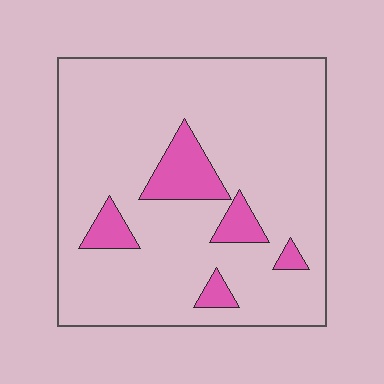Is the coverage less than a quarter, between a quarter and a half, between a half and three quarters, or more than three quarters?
Less than a quarter.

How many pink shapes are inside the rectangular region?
5.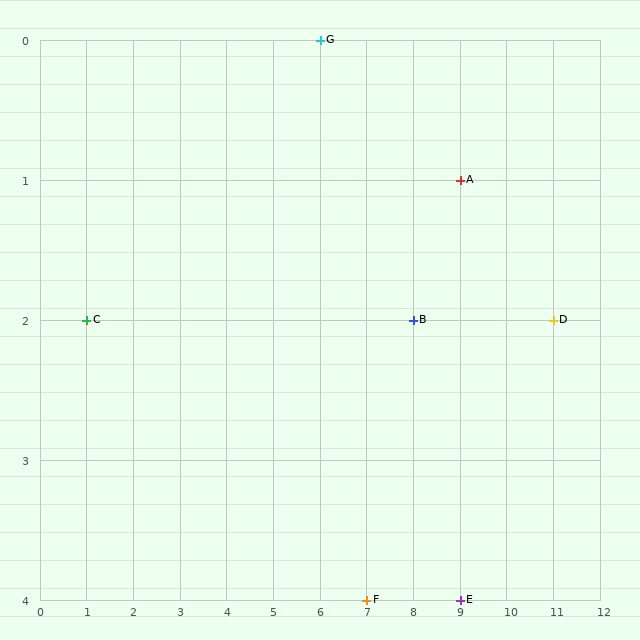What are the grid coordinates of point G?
Point G is at grid coordinates (6, 0).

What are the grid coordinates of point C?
Point C is at grid coordinates (1, 2).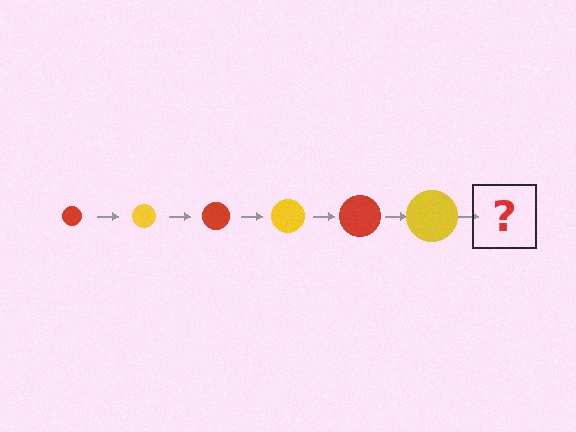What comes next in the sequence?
The next element should be a red circle, larger than the previous one.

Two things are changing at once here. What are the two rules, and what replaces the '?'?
The two rules are that the circle grows larger each step and the color cycles through red and yellow. The '?' should be a red circle, larger than the previous one.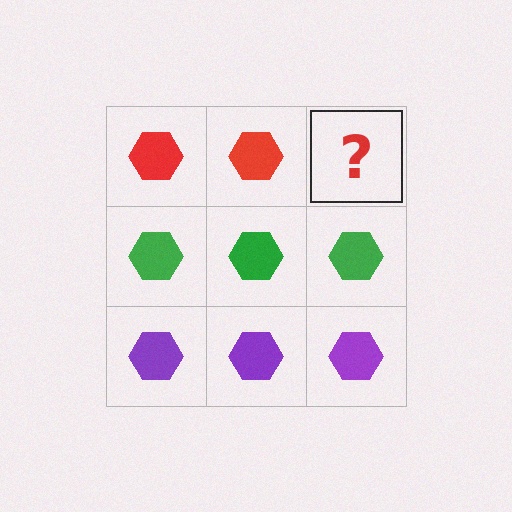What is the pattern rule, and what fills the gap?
The rule is that each row has a consistent color. The gap should be filled with a red hexagon.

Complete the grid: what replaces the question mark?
The question mark should be replaced with a red hexagon.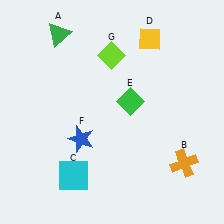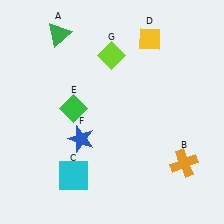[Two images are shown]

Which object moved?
The green diamond (E) moved left.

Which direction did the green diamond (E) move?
The green diamond (E) moved left.